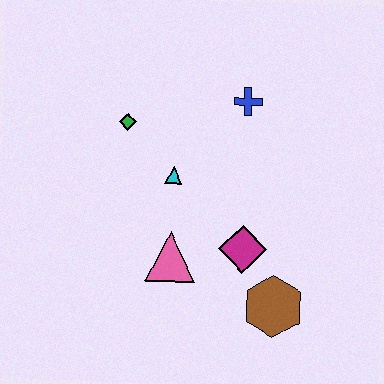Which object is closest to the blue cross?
The cyan triangle is closest to the blue cross.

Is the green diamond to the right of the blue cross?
No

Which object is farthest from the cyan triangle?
The brown hexagon is farthest from the cyan triangle.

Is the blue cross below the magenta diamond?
No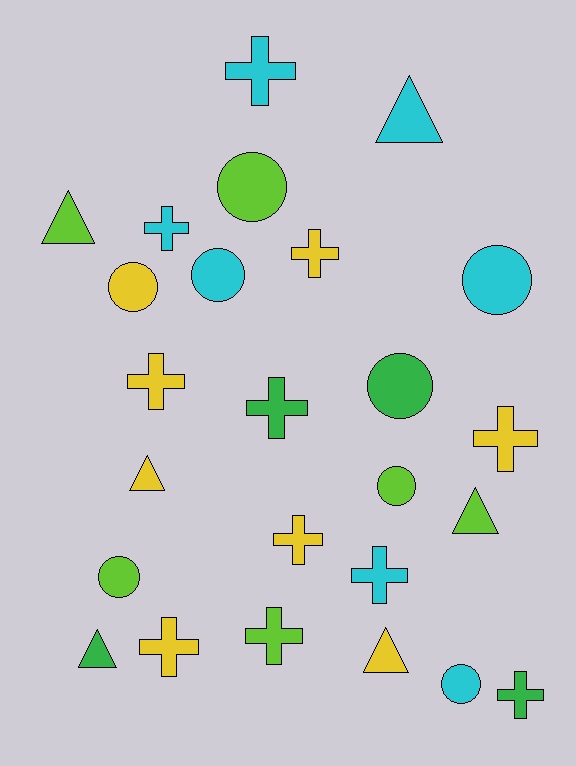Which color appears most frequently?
Yellow, with 8 objects.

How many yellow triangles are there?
There are 2 yellow triangles.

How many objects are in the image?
There are 25 objects.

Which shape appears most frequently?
Cross, with 11 objects.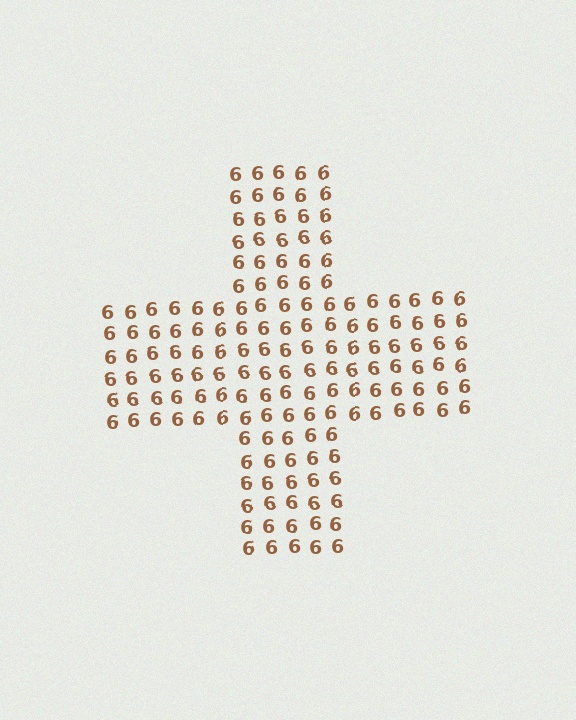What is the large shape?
The large shape is a cross.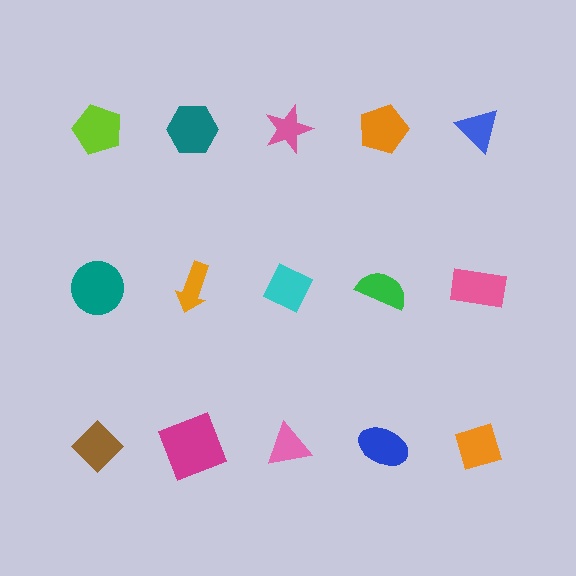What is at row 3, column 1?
A brown diamond.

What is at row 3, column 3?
A pink triangle.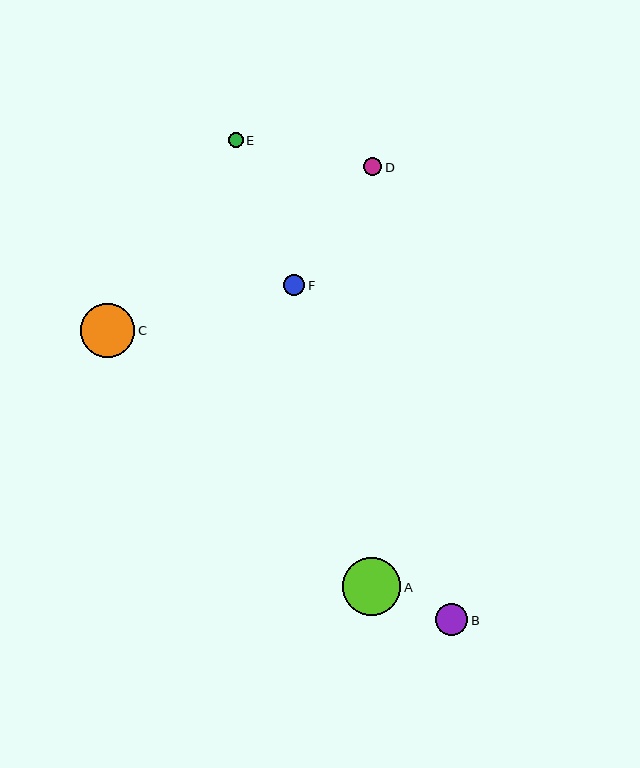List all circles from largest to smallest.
From largest to smallest: A, C, B, F, D, E.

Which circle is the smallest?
Circle E is the smallest with a size of approximately 15 pixels.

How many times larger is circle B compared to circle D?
Circle B is approximately 1.8 times the size of circle D.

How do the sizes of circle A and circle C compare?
Circle A and circle C are approximately the same size.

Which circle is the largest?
Circle A is the largest with a size of approximately 58 pixels.